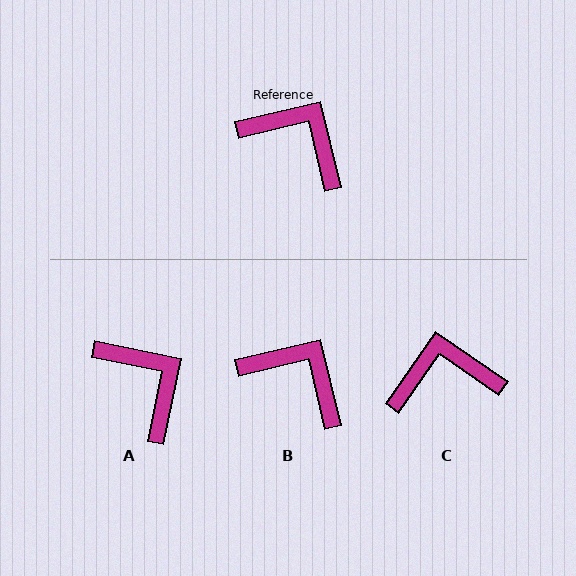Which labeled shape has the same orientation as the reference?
B.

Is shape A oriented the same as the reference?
No, it is off by about 25 degrees.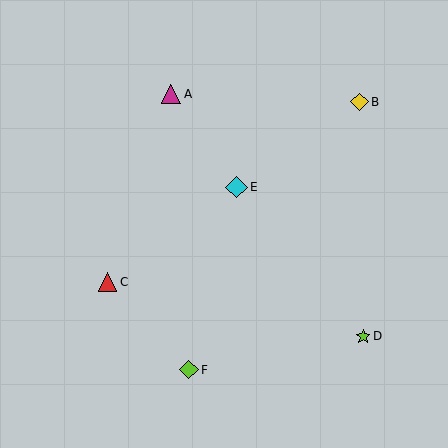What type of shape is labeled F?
Shape F is a lime diamond.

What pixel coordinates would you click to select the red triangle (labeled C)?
Click at (107, 282) to select the red triangle C.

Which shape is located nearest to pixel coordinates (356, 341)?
The lime star (labeled D) at (363, 336) is nearest to that location.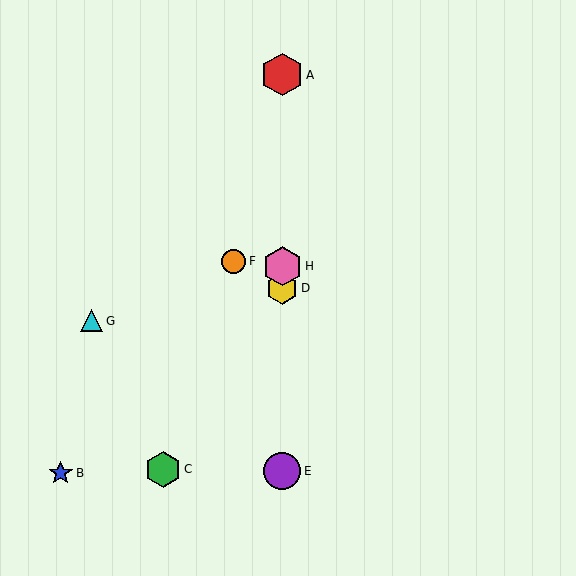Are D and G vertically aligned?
No, D is at x≈282 and G is at x≈92.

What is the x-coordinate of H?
Object H is at x≈282.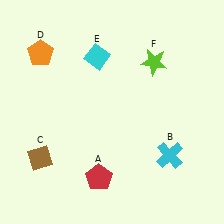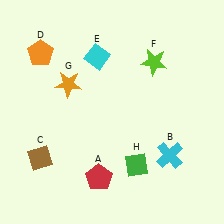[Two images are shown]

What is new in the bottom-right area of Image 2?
A green diamond (H) was added in the bottom-right area of Image 2.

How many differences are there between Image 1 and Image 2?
There are 2 differences between the two images.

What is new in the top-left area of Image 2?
An orange star (G) was added in the top-left area of Image 2.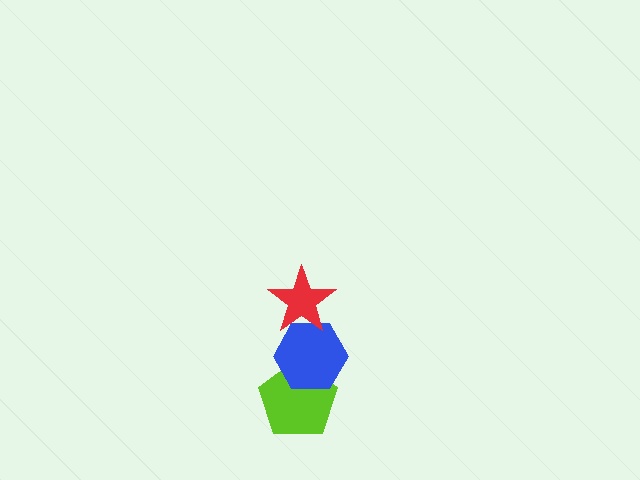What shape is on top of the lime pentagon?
The blue hexagon is on top of the lime pentagon.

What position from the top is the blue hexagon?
The blue hexagon is 2nd from the top.